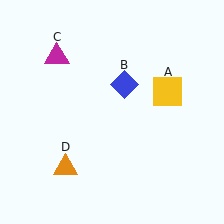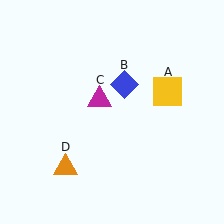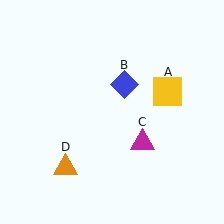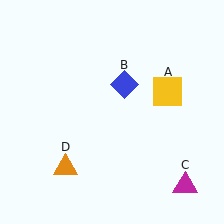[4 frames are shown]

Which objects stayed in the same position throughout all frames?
Yellow square (object A) and blue diamond (object B) and orange triangle (object D) remained stationary.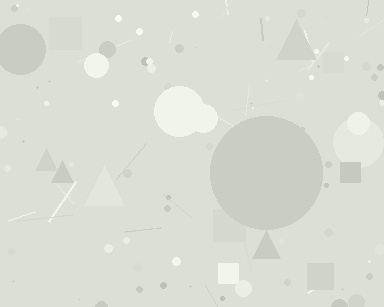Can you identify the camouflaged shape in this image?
The camouflaged shape is a circle.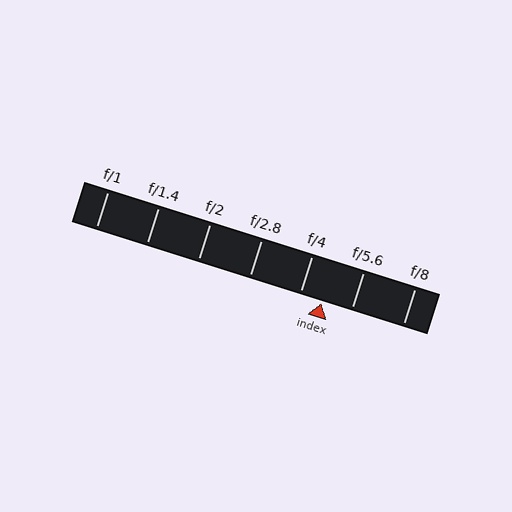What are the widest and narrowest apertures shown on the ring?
The widest aperture shown is f/1 and the narrowest is f/8.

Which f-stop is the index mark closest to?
The index mark is closest to f/4.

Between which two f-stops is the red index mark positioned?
The index mark is between f/4 and f/5.6.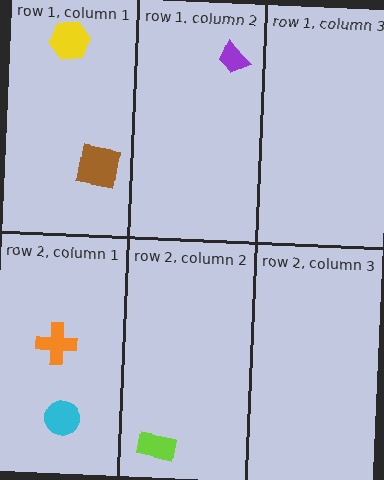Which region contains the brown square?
The row 1, column 1 region.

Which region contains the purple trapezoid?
The row 1, column 2 region.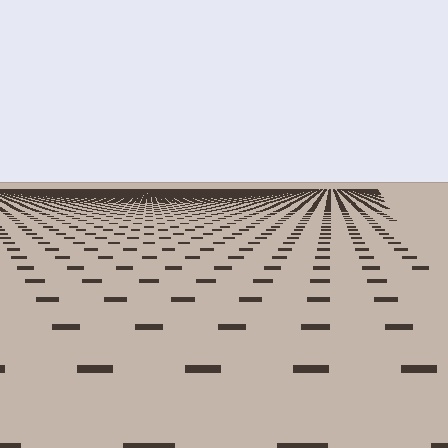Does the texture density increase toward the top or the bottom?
Density increases toward the top.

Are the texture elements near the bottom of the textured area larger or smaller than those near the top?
Larger. Near the bottom, elements are closer to the viewer and appear at a bigger on-screen size.